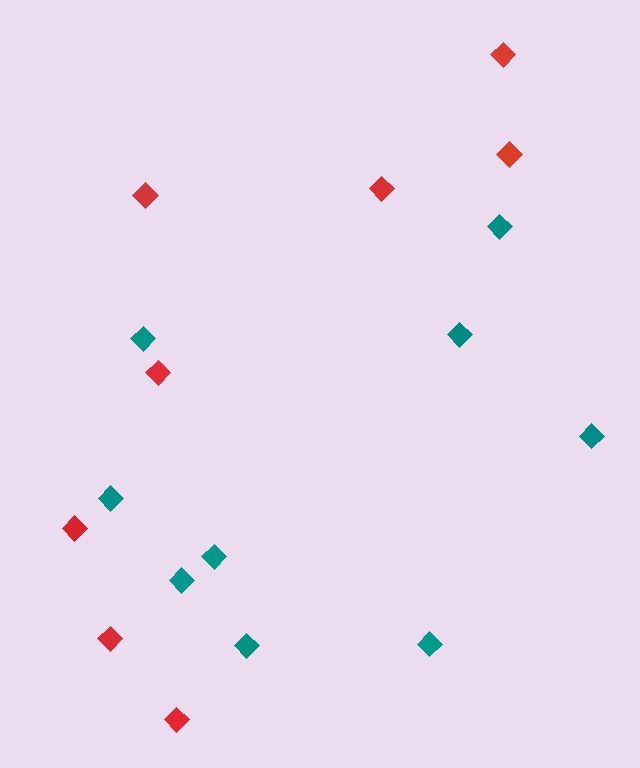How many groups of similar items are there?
There are 2 groups: one group of teal diamonds (9) and one group of red diamonds (8).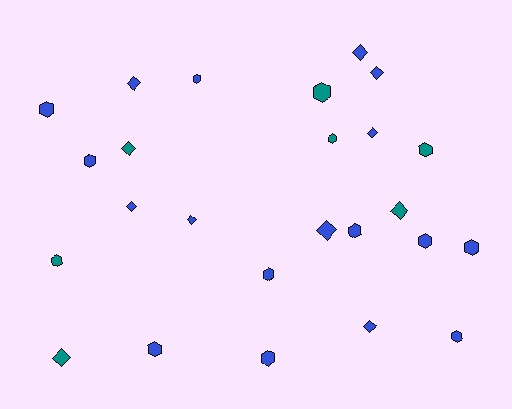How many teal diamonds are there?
There are 3 teal diamonds.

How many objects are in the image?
There are 25 objects.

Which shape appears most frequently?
Hexagon, with 14 objects.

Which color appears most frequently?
Blue, with 18 objects.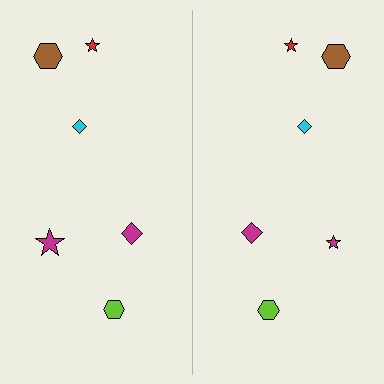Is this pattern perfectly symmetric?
No, the pattern is not perfectly symmetric. The magenta star on the right side has a different size than its mirror counterpart.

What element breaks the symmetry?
The magenta star on the right side has a different size than its mirror counterpart.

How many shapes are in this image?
There are 12 shapes in this image.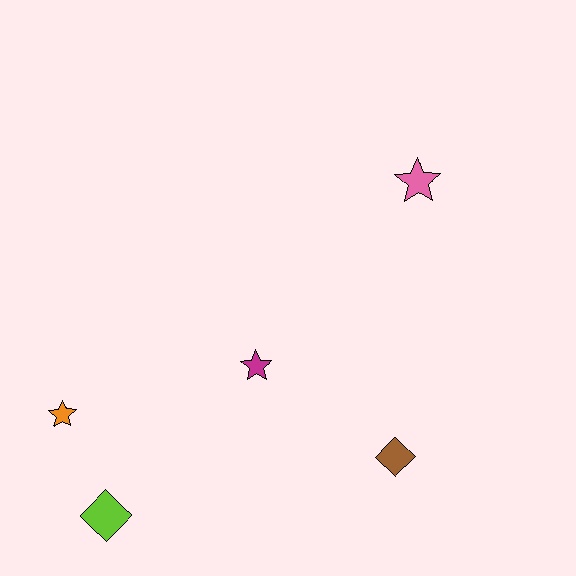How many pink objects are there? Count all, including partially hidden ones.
There is 1 pink object.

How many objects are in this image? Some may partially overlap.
There are 5 objects.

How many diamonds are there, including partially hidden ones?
There are 2 diamonds.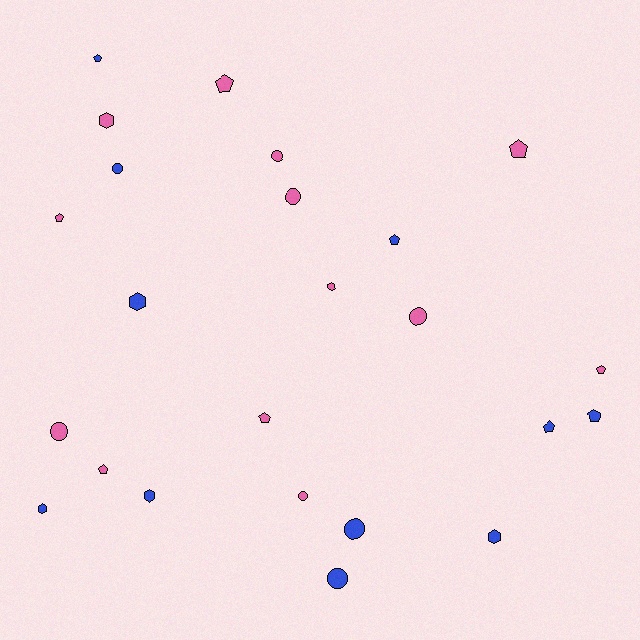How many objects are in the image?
There are 24 objects.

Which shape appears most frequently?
Pentagon, with 10 objects.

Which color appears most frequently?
Pink, with 13 objects.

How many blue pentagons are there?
There are 4 blue pentagons.